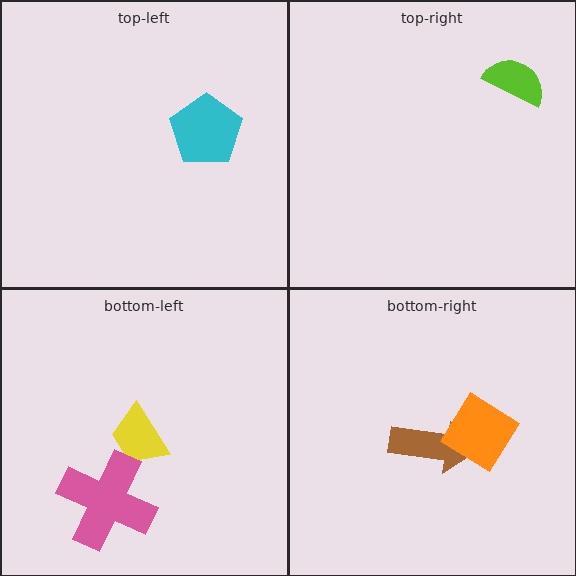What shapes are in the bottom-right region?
The brown arrow, the orange diamond.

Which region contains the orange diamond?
The bottom-right region.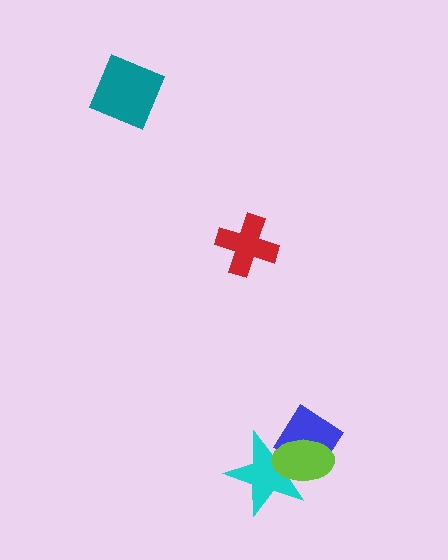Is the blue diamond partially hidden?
Yes, it is partially covered by another shape.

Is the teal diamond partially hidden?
No, no other shape covers it.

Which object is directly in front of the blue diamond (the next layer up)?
The cyan star is directly in front of the blue diamond.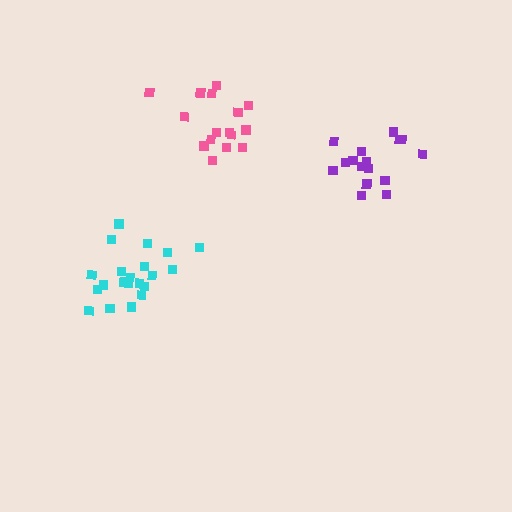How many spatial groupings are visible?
There are 3 spatial groupings.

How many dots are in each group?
Group 1: 17 dots, Group 2: 21 dots, Group 3: 17 dots (55 total).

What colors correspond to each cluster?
The clusters are colored: purple, cyan, pink.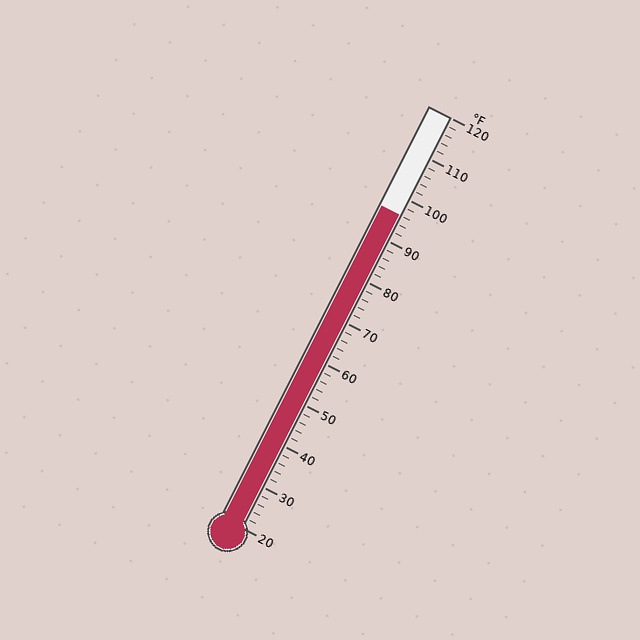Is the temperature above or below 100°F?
The temperature is below 100°F.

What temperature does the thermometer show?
The thermometer shows approximately 96°F.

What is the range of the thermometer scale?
The thermometer scale ranges from 20°F to 120°F.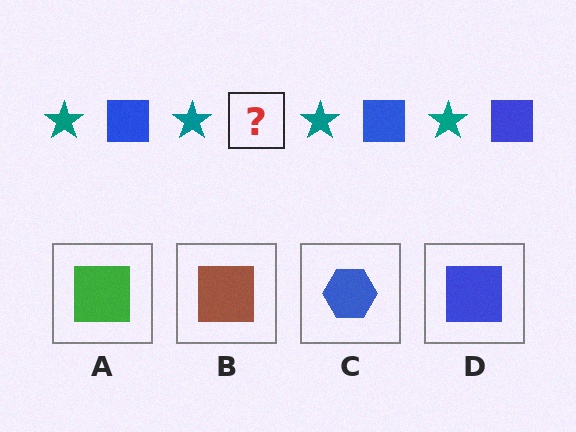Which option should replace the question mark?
Option D.